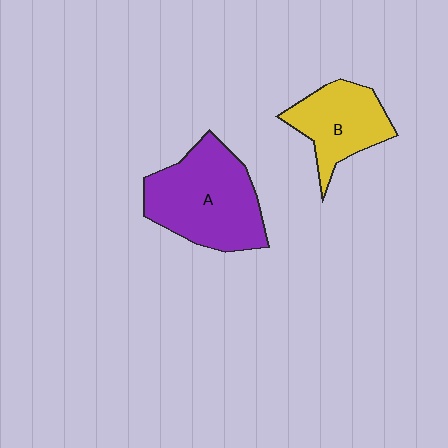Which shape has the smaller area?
Shape B (yellow).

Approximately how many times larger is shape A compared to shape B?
Approximately 1.5 times.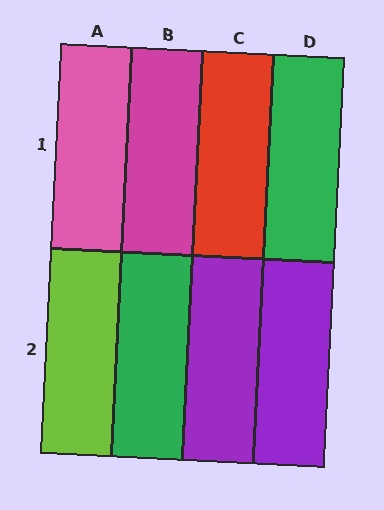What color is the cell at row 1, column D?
Green.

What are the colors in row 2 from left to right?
Lime, green, purple, purple.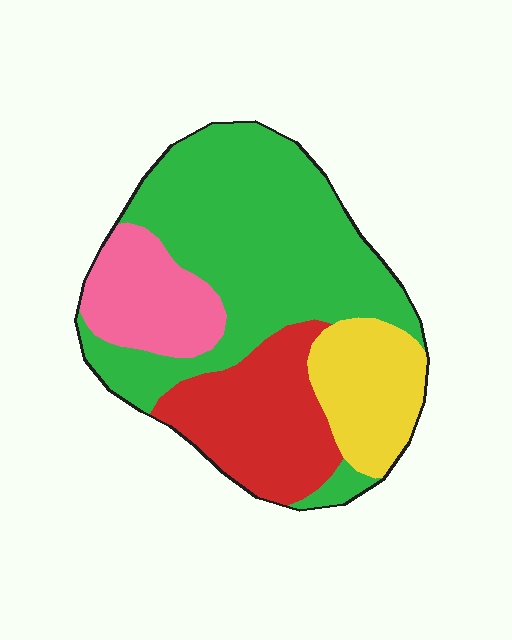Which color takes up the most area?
Green, at roughly 50%.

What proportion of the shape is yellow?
Yellow covers roughly 15% of the shape.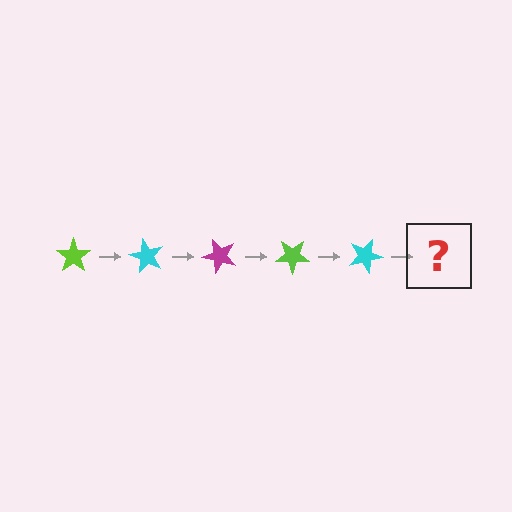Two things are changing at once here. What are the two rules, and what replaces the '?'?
The two rules are that it rotates 60 degrees each step and the color cycles through lime, cyan, and magenta. The '?' should be a magenta star, rotated 300 degrees from the start.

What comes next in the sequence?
The next element should be a magenta star, rotated 300 degrees from the start.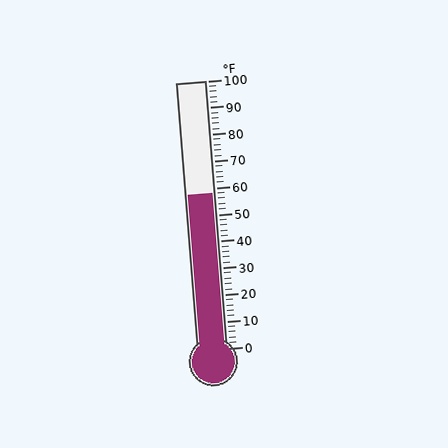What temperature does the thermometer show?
The thermometer shows approximately 58°F.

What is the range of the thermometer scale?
The thermometer scale ranges from 0°F to 100°F.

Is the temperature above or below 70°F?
The temperature is below 70°F.